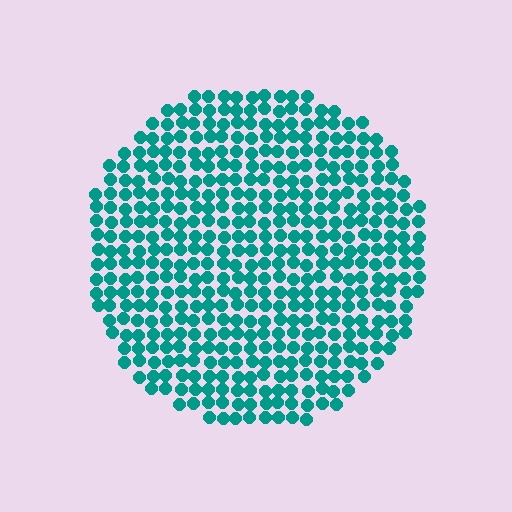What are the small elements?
The small elements are circles.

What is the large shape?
The large shape is a circle.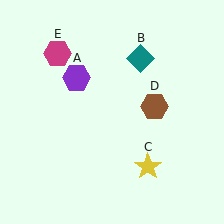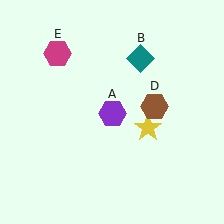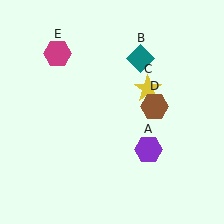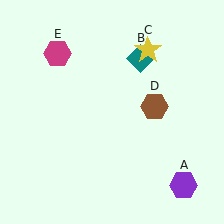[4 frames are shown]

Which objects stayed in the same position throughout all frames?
Teal diamond (object B) and brown hexagon (object D) and magenta hexagon (object E) remained stationary.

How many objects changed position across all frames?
2 objects changed position: purple hexagon (object A), yellow star (object C).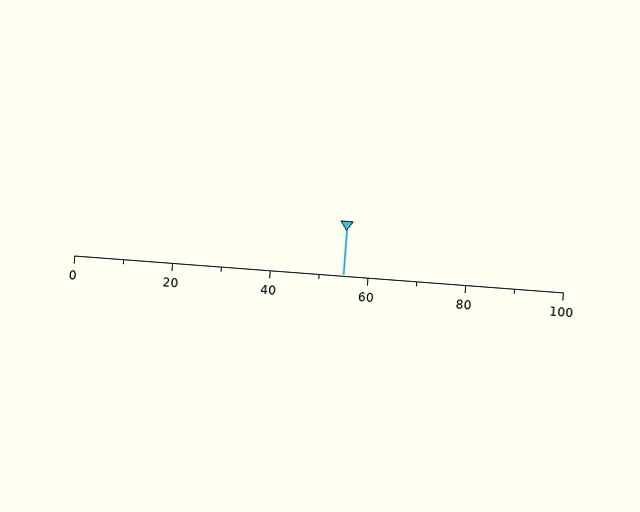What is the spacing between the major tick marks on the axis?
The major ticks are spaced 20 apart.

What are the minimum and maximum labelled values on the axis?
The axis runs from 0 to 100.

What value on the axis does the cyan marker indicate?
The marker indicates approximately 55.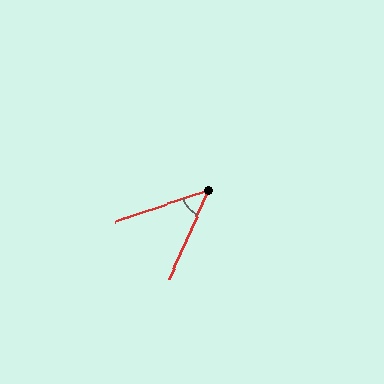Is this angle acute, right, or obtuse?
It is acute.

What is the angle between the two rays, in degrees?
Approximately 47 degrees.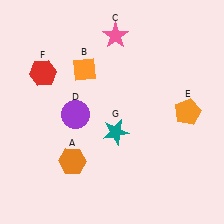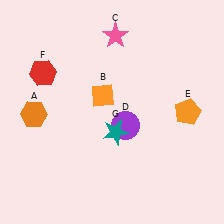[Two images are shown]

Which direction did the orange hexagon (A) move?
The orange hexagon (A) moved up.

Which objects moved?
The objects that moved are: the orange hexagon (A), the orange diamond (B), the purple circle (D).